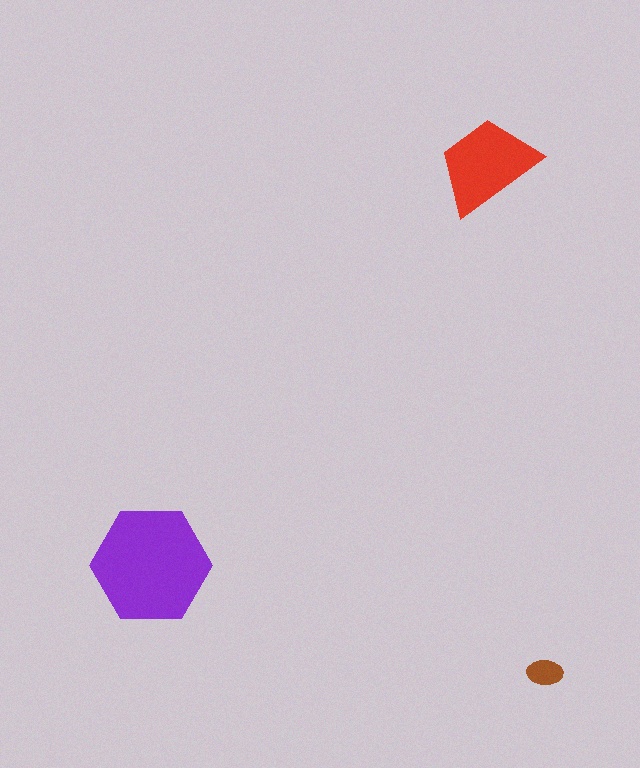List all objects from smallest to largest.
The brown ellipse, the red trapezoid, the purple hexagon.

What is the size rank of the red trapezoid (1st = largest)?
2nd.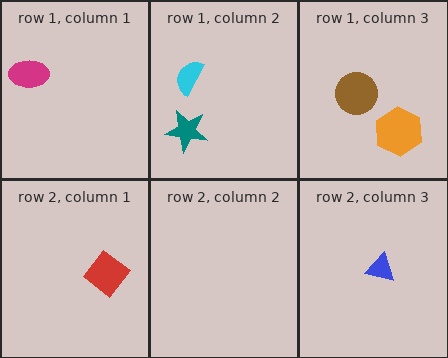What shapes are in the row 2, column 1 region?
The red diamond.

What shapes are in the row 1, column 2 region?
The teal star, the cyan semicircle.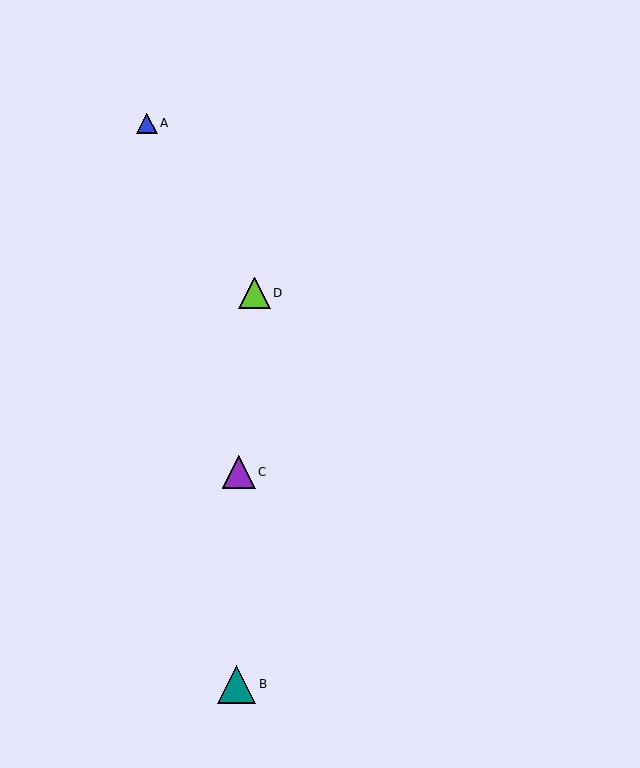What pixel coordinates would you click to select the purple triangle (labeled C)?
Click at (239, 472) to select the purple triangle C.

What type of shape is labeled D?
Shape D is a lime triangle.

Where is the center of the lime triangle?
The center of the lime triangle is at (254, 293).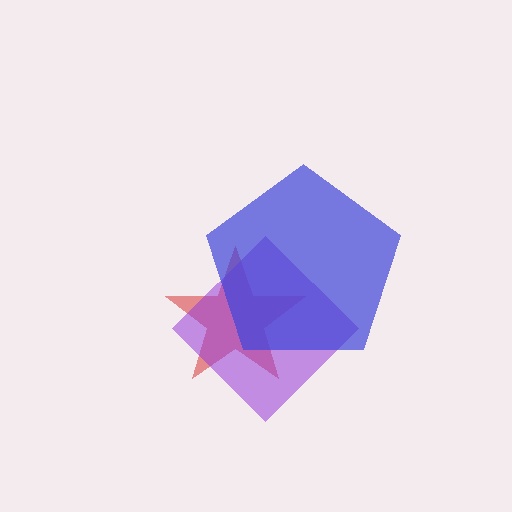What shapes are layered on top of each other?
The layered shapes are: a red star, a purple diamond, a blue pentagon.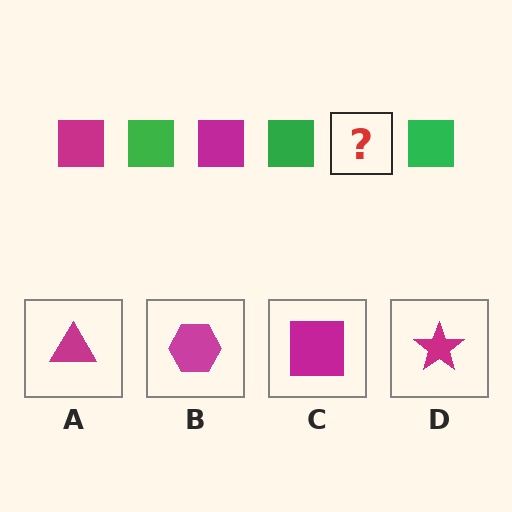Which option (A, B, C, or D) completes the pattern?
C.